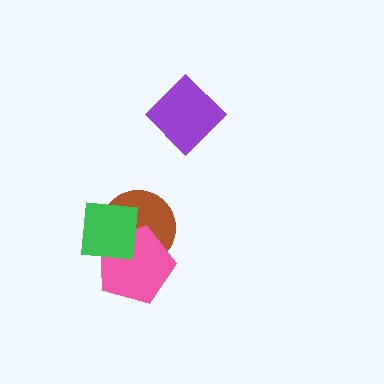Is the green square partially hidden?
No, no other shape covers it.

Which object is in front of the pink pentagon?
The green square is in front of the pink pentagon.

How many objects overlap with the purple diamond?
0 objects overlap with the purple diamond.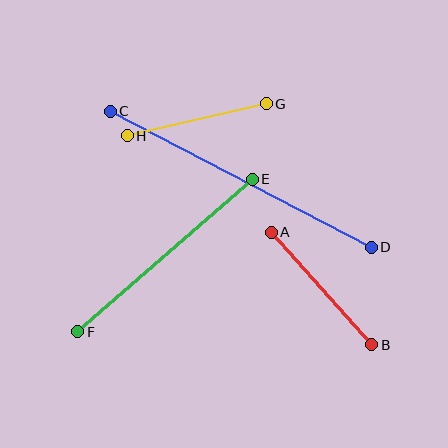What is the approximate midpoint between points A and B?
The midpoint is at approximately (321, 289) pixels.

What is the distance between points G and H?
The distance is approximately 143 pixels.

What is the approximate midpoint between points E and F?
The midpoint is at approximately (165, 255) pixels.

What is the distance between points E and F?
The distance is approximately 232 pixels.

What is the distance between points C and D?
The distance is approximately 294 pixels.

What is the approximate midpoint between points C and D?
The midpoint is at approximately (241, 179) pixels.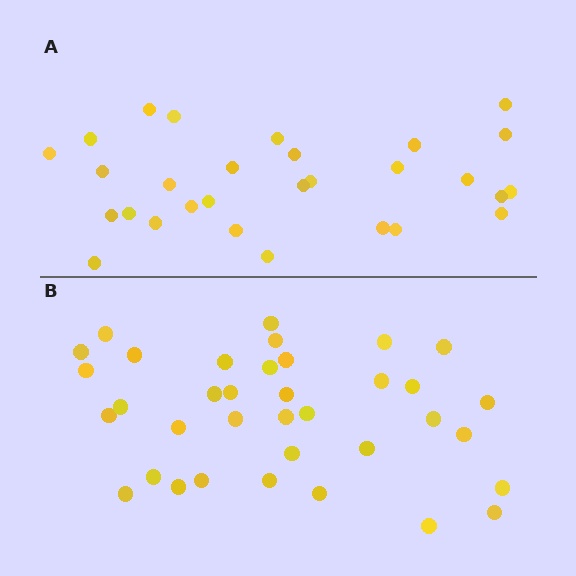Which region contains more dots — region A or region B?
Region B (the bottom region) has more dots.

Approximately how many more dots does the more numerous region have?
Region B has roughly 8 or so more dots than region A.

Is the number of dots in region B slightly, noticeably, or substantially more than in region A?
Region B has only slightly more — the two regions are fairly close. The ratio is roughly 1.2 to 1.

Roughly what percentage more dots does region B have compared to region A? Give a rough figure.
About 25% more.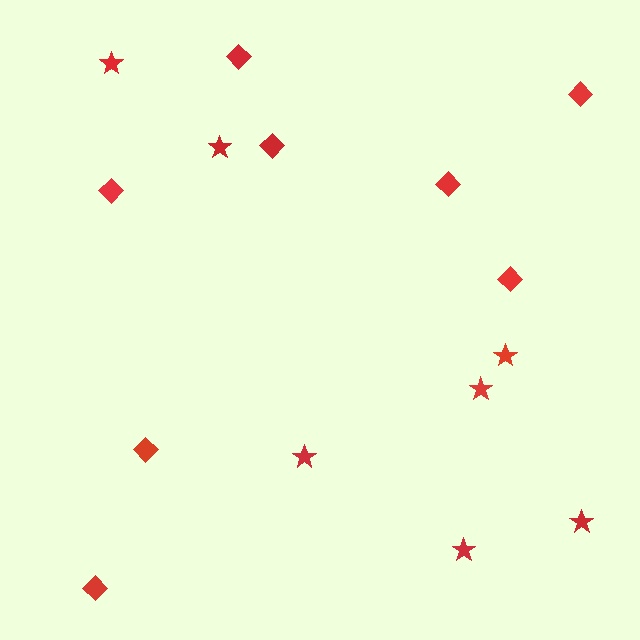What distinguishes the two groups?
There are 2 groups: one group of stars (7) and one group of diamonds (8).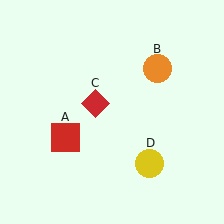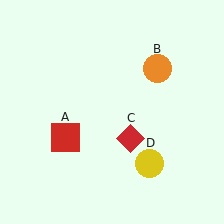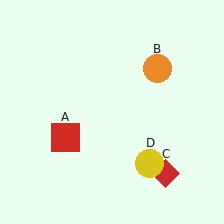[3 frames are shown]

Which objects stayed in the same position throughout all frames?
Red square (object A) and orange circle (object B) and yellow circle (object D) remained stationary.